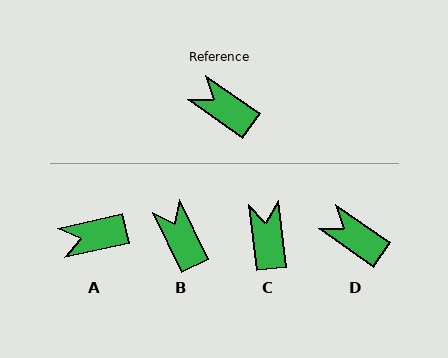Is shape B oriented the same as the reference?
No, it is off by about 29 degrees.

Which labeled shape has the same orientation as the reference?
D.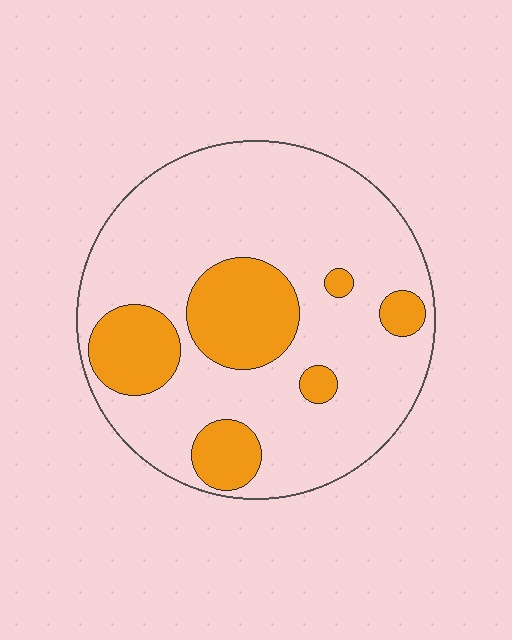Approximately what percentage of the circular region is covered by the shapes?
Approximately 25%.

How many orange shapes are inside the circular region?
6.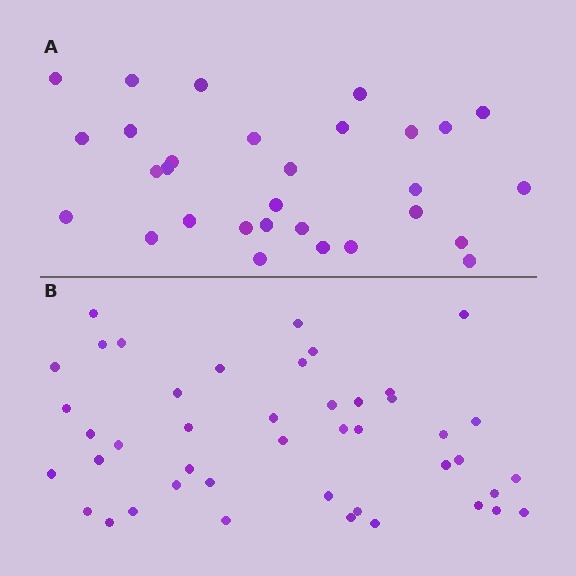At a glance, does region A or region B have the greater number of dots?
Region B (the bottom region) has more dots.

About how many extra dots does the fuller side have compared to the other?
Region B has approximately 15 more dots than region A.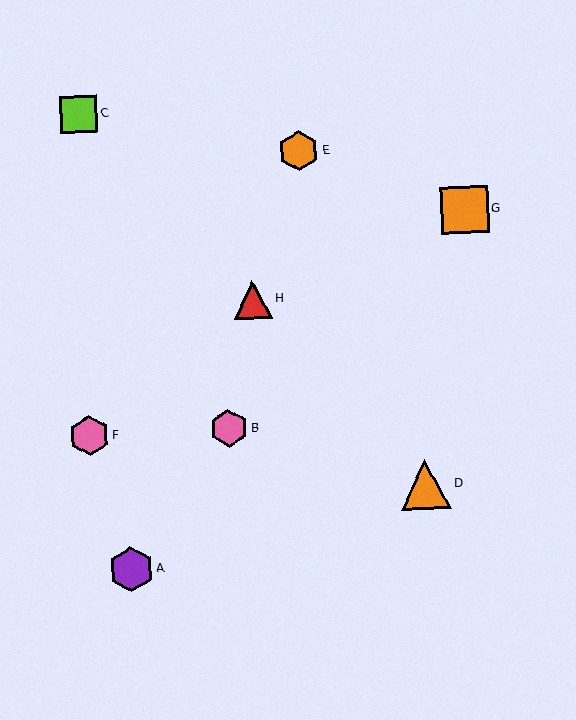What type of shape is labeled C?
Shape C is a lime square.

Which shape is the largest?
The orange triangle (labeled D) is the largest.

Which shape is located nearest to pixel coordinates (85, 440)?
The pink hexagon (labeled F) at (89, 436) is nearest to that location.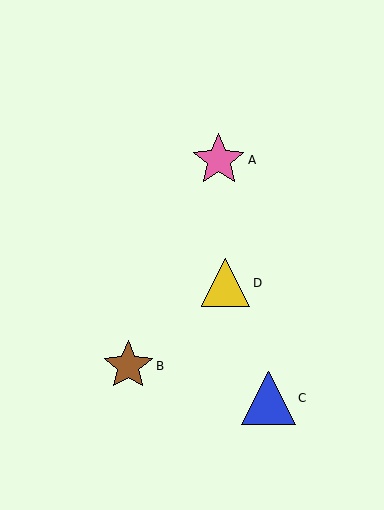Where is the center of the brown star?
The center of the brown star is at (128, 366).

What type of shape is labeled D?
Shape D is a yellow triangle.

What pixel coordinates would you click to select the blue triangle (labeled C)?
Click at (268, 398) to select the blue triangle C.